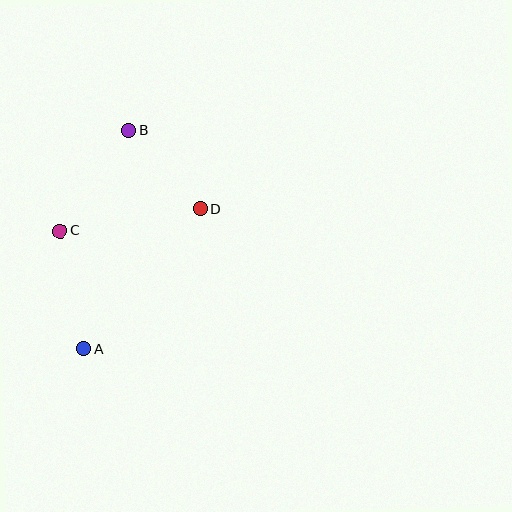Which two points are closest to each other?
Points B and D are closest to each other.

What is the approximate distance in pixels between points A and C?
The distance between A and C is approximately 120 pixels.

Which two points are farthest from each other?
Points A and B are farthest from each other.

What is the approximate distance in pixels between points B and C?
The distance between B and C is approximately 121 pixels.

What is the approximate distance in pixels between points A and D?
The distance between A and D is approximately 182 pixels.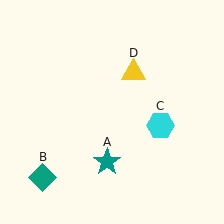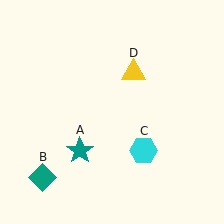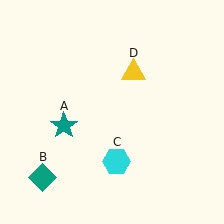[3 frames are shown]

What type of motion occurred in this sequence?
The teal star (object A), cyan hexagon (object C) rotated clockwise around the center of the scene.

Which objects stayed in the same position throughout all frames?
Teal diamond (object B) and yellow triangle (object D) remained stationary.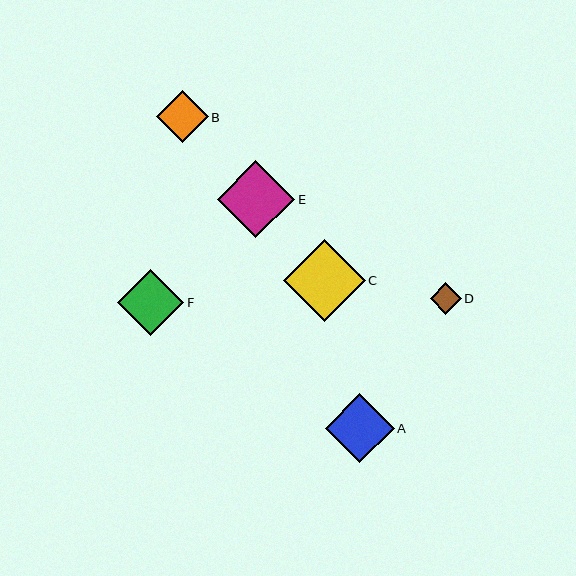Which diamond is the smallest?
Diamond D is the smallest with a size of approximately 31 pixels.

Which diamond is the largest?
Diamond C is the largest with a size of approximately 82 pixels.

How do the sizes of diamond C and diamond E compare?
Diamond C and diamond E are approximately the same size.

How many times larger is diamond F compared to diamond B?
Diamond F is approximately 1.3 times the size of diamond B.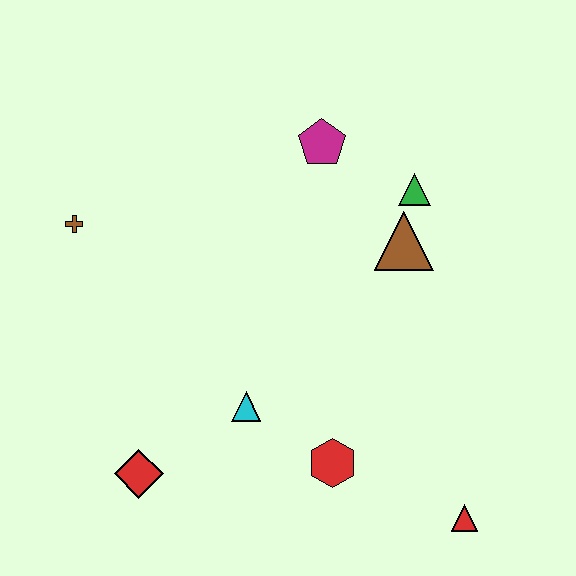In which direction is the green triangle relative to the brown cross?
The green triangle is to the right of the brown cross.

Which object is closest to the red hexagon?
The cyan triangle is closest to the red hexagon.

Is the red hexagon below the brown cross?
Yes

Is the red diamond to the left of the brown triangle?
Yes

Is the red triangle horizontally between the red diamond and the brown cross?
No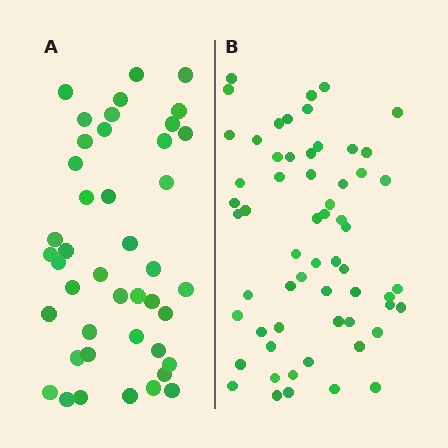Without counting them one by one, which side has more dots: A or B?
Region B (the right region) has more dots.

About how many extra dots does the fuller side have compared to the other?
Region B has approximately 15 more dots than region A.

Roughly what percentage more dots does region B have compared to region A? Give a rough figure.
About 40% more.